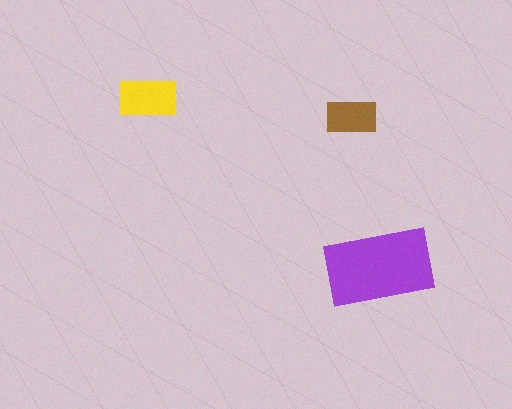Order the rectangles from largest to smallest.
the purple one, the yellow one, the brown one.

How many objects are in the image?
There are 3 objects in the image.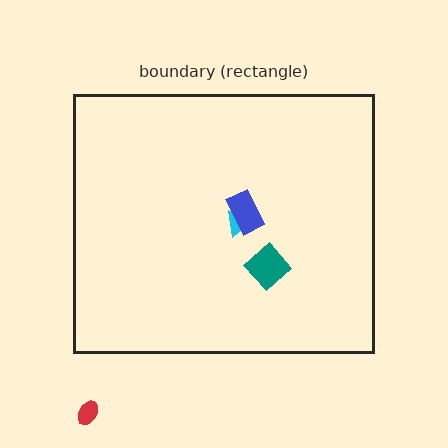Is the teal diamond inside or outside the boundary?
Inside.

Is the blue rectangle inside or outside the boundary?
Inside.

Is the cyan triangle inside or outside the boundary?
Inside.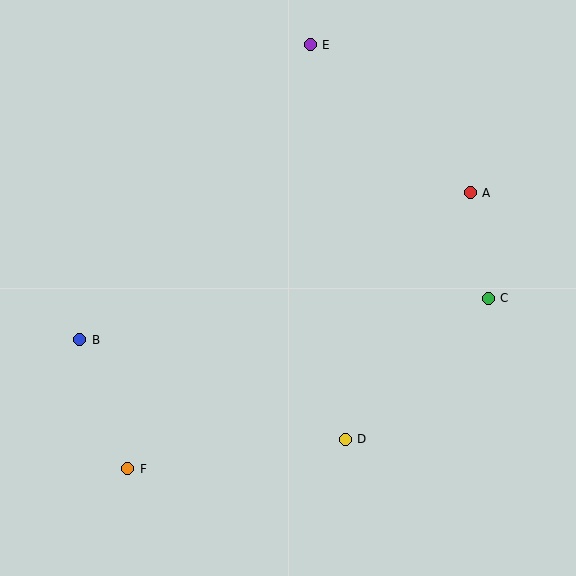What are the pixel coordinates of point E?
Point E is at (310, 45).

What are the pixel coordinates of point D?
Point D is at (345, 439).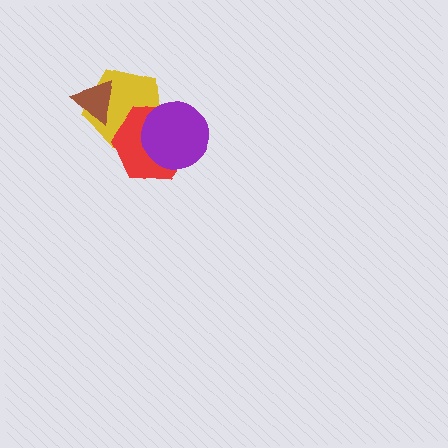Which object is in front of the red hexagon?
The purple circle is in front of the red hexagon.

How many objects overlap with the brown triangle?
1 object overlaps with the brown triangle.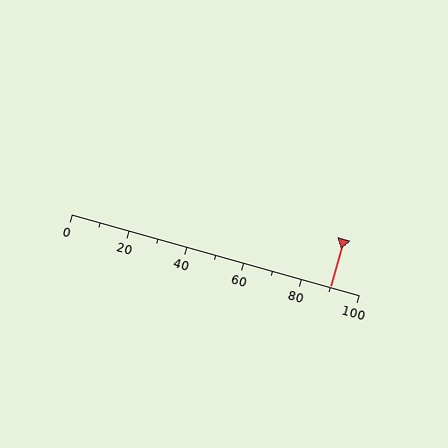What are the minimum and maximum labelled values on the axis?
The axis runs from 0 to 100.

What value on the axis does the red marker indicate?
The marker indicates approximately 90.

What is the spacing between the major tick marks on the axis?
The major ticks are spaced 20 apart.